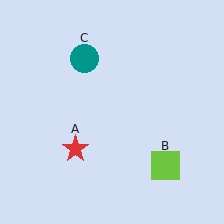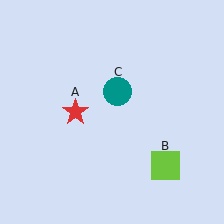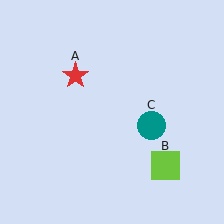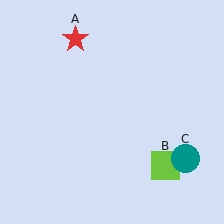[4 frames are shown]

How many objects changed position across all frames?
2 objects changed position: red star (object A), teal circle (object C).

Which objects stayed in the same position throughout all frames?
Lime square (object B) remained stationary.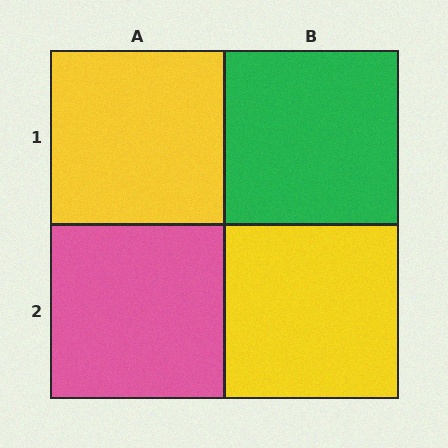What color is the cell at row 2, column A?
Pink.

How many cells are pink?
1 cell is pink.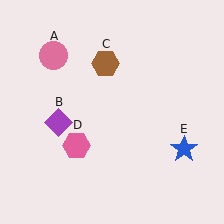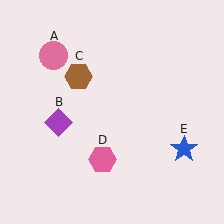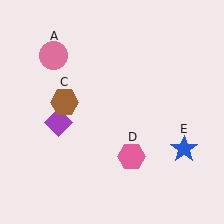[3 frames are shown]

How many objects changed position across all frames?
2 objects changed position: brown hexagon (object C), pink hexagon (object D).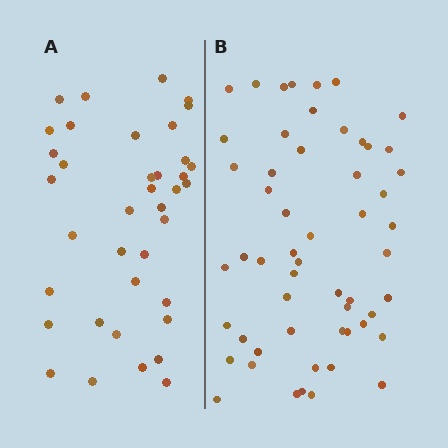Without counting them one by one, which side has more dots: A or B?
Region B (the right region) has more dots.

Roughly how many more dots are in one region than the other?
Region B has approximately 15 more dots than region A.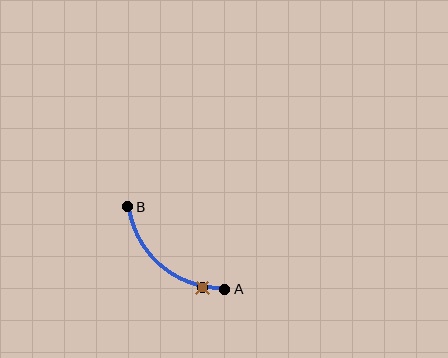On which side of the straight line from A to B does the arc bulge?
The arc bulges below and to the left of the straight line connecting A and B.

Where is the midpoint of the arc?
The arc midpoint is the point on the curve farthest from the straight line joining A and B. It sits below and to the left of that line.